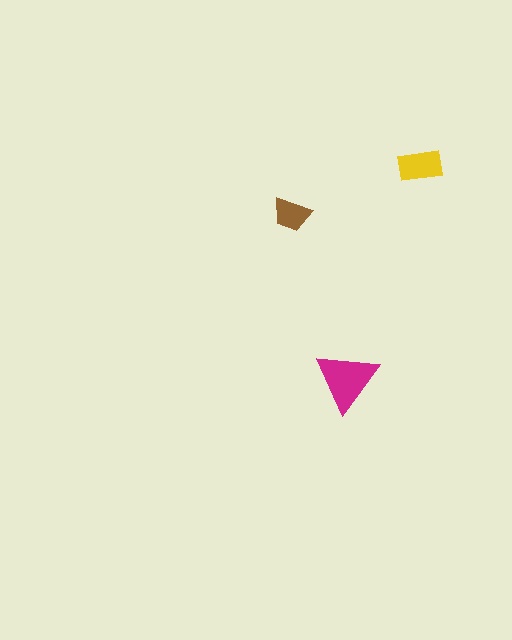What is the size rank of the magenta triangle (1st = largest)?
1st.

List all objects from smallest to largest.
The brown trapezoid, the yellow rectangle, the magenta triangle.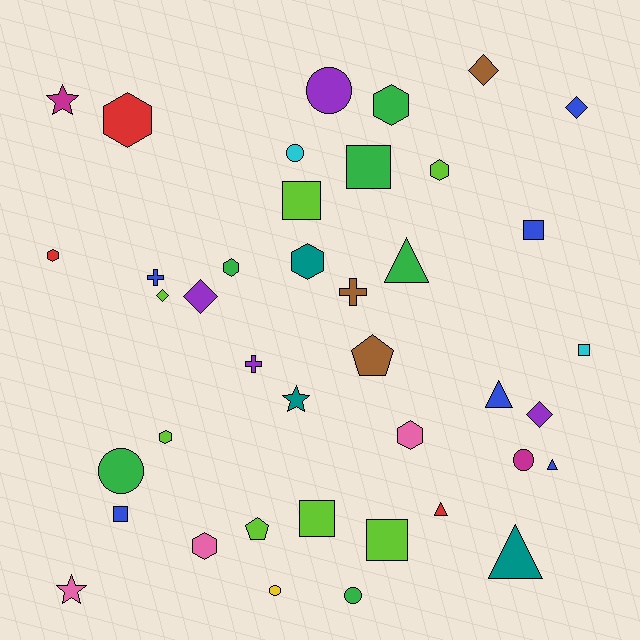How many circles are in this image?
There are 6 circles.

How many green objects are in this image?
There are 6 green objects.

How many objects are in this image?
There are 40 objects.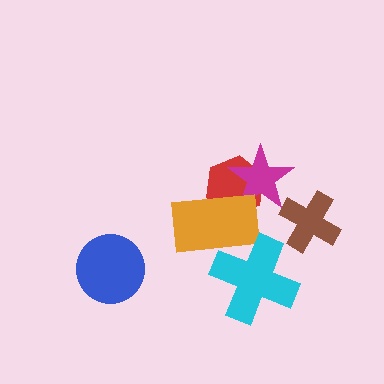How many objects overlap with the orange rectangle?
3 objects overlap with the orange rectangle.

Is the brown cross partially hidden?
No, no other shape covers it.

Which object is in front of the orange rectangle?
The cyan cross is in front of the orange rectangle.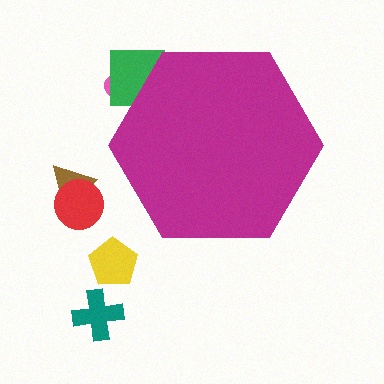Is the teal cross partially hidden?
No, the teal cross is fully visible.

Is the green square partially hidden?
Yes, the green square is partially hidden behind the magenta hexagon.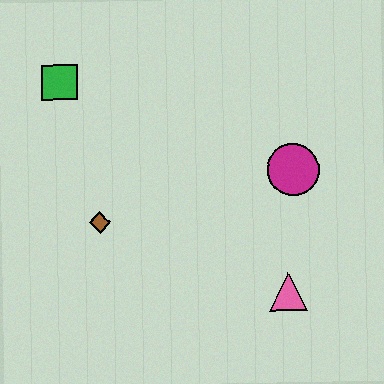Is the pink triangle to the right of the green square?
Yes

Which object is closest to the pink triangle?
The magenta circle is closest to the pink triangle.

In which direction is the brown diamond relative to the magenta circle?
The brown diamond is to the left of the magenta circle.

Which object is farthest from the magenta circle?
The green square is farthest from the magenta circle.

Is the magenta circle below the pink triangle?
No